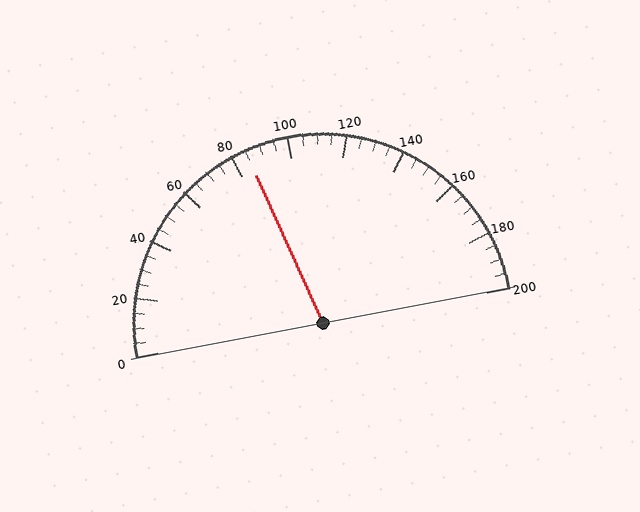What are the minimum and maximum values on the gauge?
The gauge ranges from 0 to 200.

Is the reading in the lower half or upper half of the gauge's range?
The reading is in the lower half of the range (0 to 200).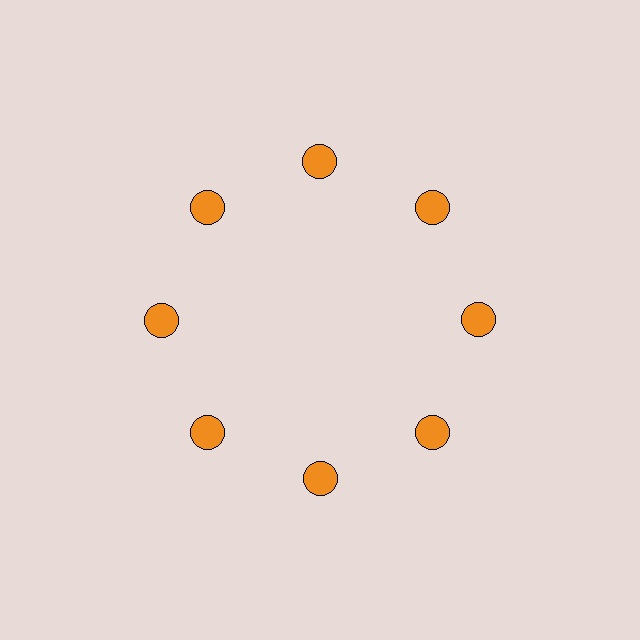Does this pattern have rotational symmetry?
Yes, this pattern has 8-fold rotational symmetry. It looks the same after rotating 45 degrees around the center.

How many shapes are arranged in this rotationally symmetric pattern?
There are 8 shapes, arranged in 8 groups of 1.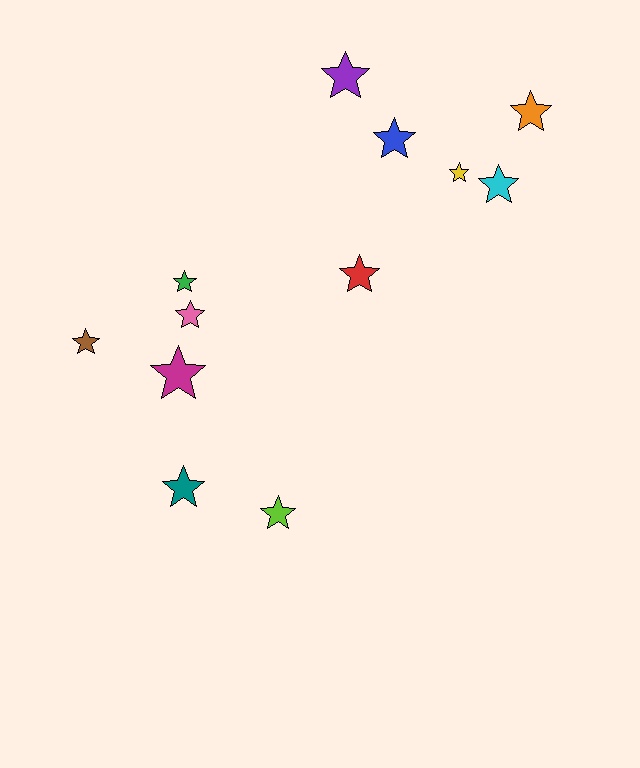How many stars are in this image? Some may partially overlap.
There are 12 stars.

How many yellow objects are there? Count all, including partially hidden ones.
There is 1 yellow object.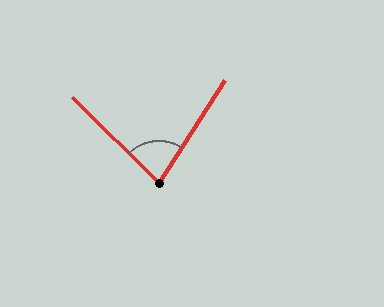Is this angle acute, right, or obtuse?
It is acute.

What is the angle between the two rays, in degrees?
Approximately 78 degrees.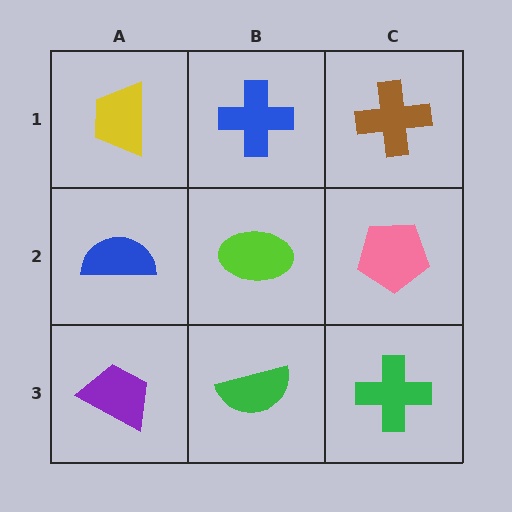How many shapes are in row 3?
3 shapes.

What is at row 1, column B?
A blue cross.